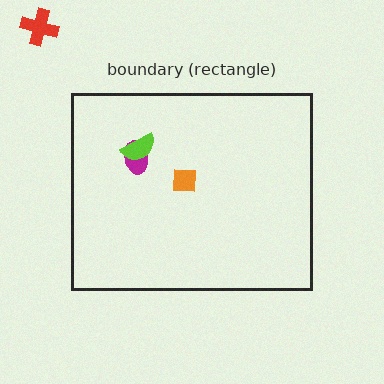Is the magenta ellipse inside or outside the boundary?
Inside.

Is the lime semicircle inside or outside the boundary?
Inside.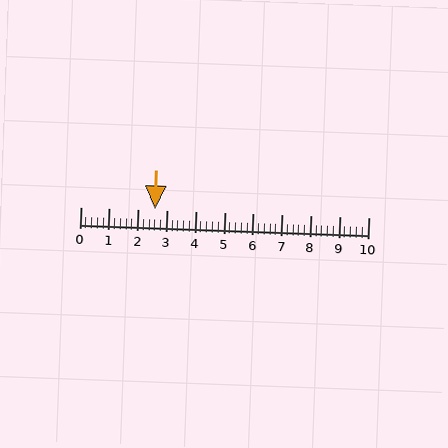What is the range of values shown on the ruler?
The ruler shows values from 0 to 10.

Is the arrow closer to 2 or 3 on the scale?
The arrow is closer to 3.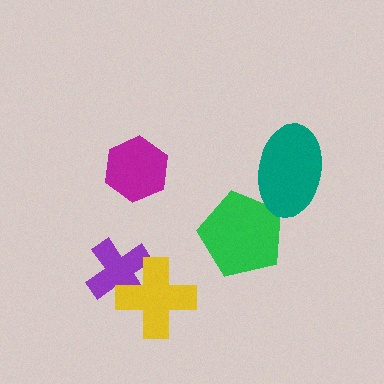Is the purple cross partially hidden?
Yes, it is partially covered by another shape.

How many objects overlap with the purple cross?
1 object overlaps with the purple cross.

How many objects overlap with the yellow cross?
1 object overlaps with the yellow cross.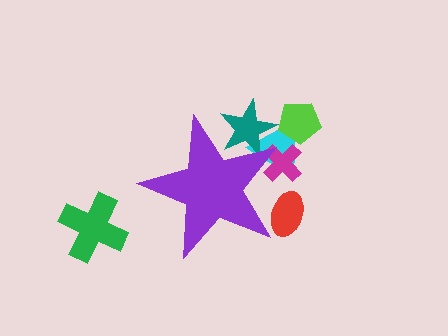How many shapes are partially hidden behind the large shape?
4 shapes are partially hidden.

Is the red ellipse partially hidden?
Yes, the red ellipse is partially hidden behind the purple star.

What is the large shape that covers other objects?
A purple star.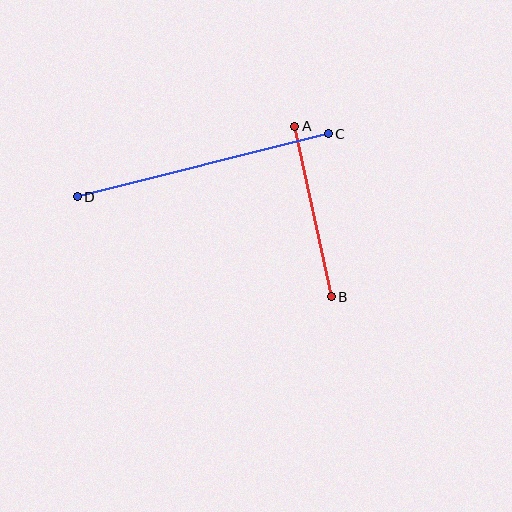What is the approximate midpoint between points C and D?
The midpoint is at approximately (203, 165) pixels.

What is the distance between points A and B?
The distance is approximately 174 pixels.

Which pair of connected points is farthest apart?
Points C and D are farthest apart.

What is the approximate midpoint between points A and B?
The midpoint is at approximately (313, 211) pixels.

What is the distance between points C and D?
The distance is approximately 259 pixels.